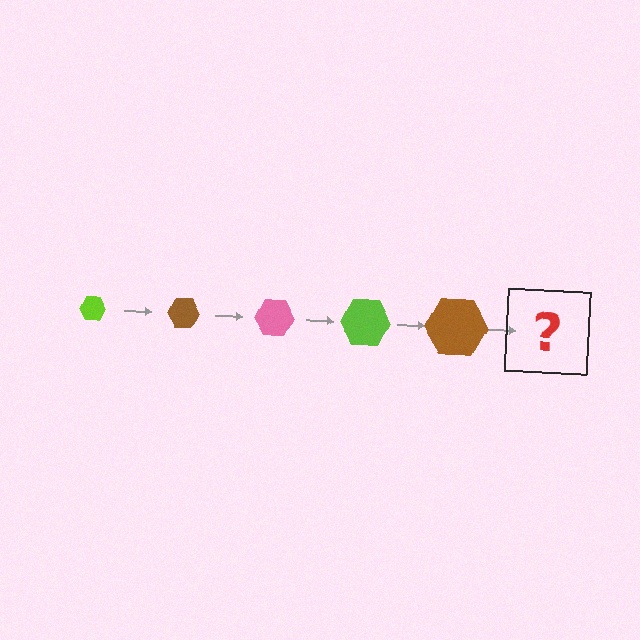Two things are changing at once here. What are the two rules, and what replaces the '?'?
The two rules are that the hexagon grows larger each step and the color cycles through lime, brown, and pink. The '?' should be a pink hexagon, larger than the previous one.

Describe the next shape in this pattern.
It should be a pink hexagon, larger than the previous one.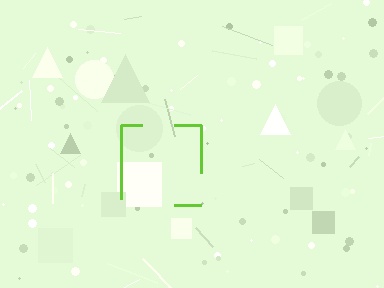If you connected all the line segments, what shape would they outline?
They would outline a square.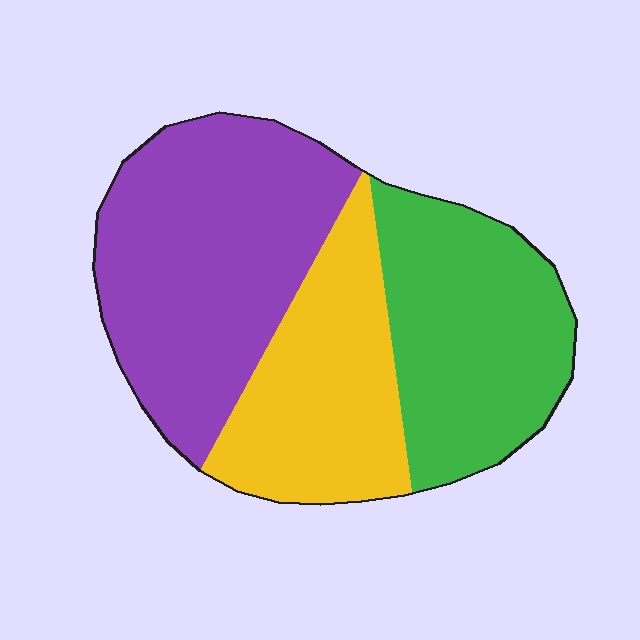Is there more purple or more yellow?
Purple.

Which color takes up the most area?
Purple, at roughly 40%.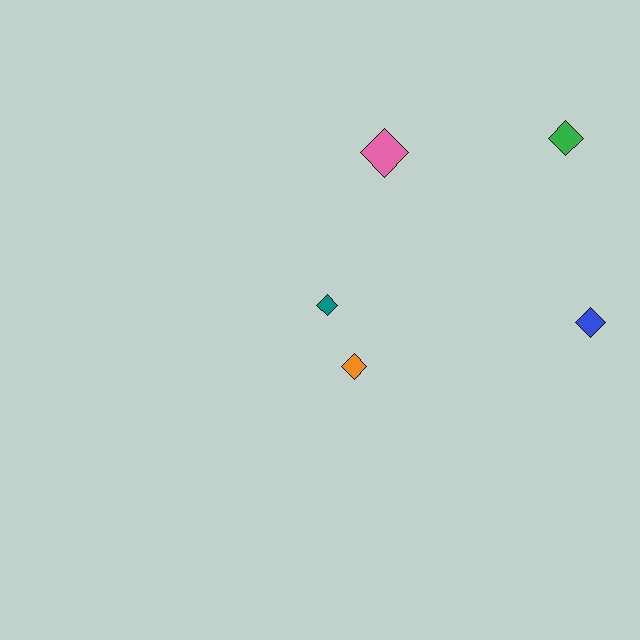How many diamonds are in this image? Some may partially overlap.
There are 5 diamonds.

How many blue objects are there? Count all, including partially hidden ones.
There is 1 blue object.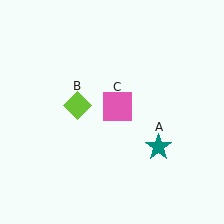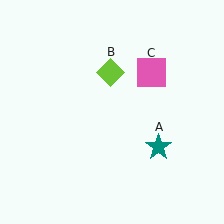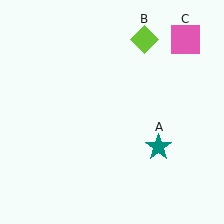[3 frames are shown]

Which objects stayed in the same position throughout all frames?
Teal star (object A) remained stationary.